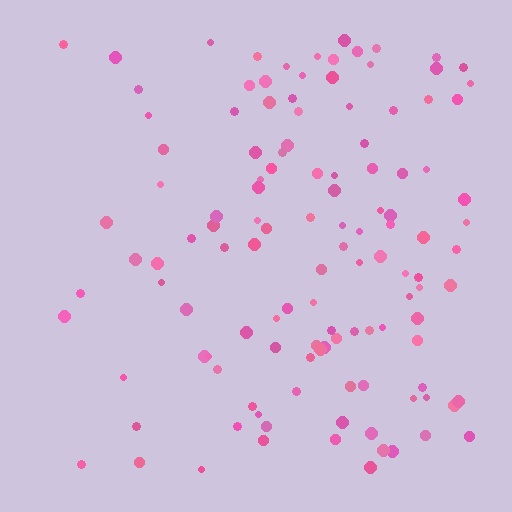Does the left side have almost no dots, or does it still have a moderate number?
Still a moderate number, just noticeably fewer than the right.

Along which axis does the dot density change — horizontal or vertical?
Horizontal.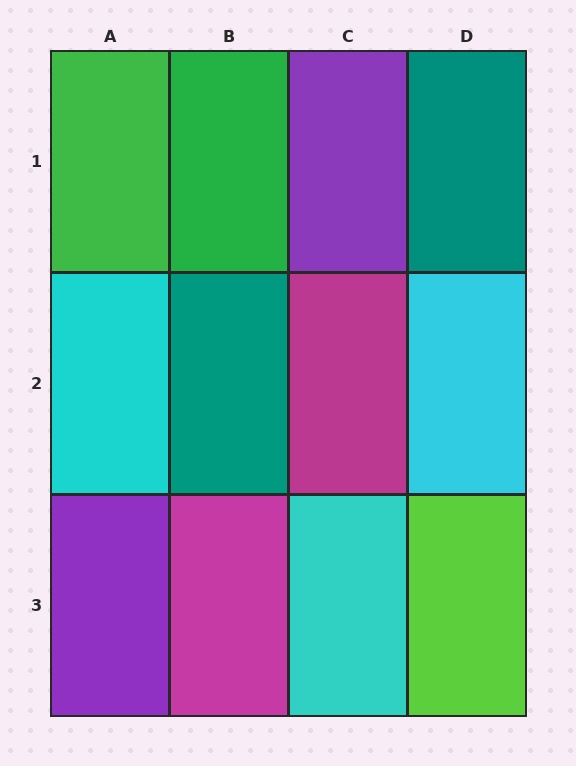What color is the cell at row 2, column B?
Teal.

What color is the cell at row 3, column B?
Magenta.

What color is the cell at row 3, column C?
Cyan.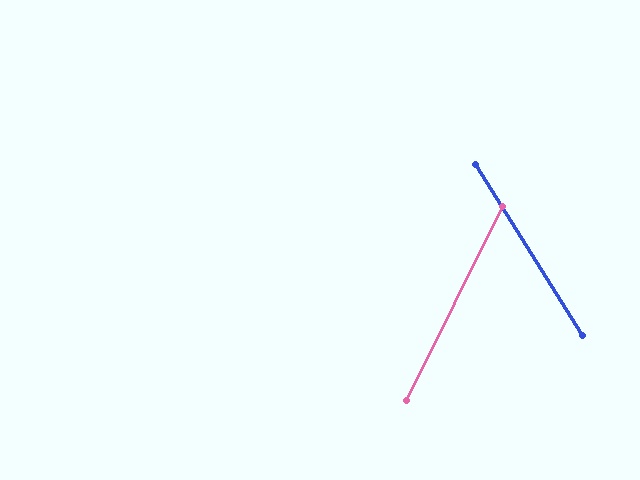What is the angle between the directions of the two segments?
Approximately 58 degrees.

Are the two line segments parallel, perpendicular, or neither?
Neither parallel nor perpendicular — they differ by about 58°.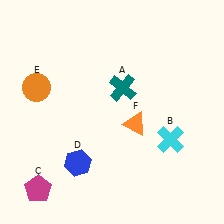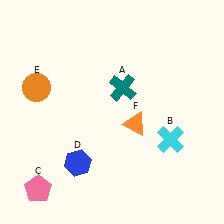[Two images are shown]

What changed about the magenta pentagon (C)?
In Image 1, C is magenta. In Image 2, it changed to pink.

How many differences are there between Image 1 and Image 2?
There is 1 difference between the two images.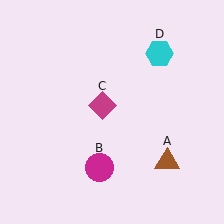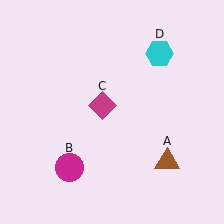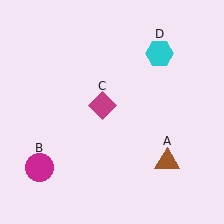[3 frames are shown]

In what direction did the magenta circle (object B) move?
The magenta circle (object B) moved left.